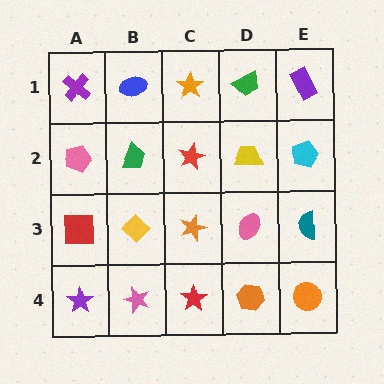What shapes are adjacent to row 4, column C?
An orange star (row 3, column C), a pink star (row 4, column B), an orange hexagon (row 4, column D).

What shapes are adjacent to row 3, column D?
A yellow trapezoid (row 2, column D), an orange hexagon (row 4, column D), an orange star (row 3, column C), a teal semicircle (row 3, column E).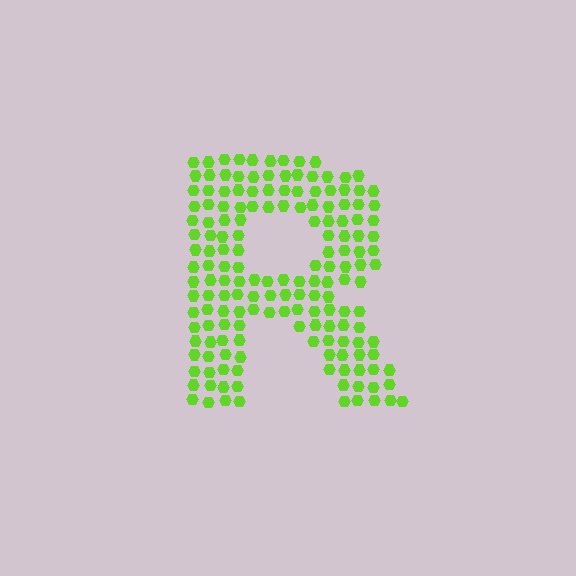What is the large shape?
The large shape is the letter R.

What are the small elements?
The small elements are hexagons.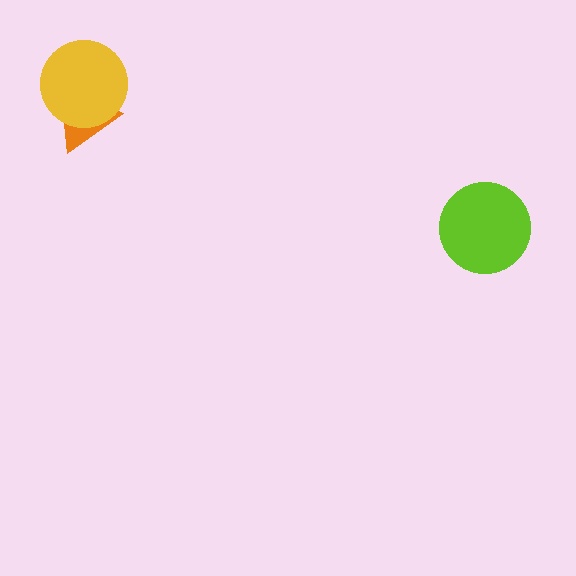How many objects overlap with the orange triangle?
1 object overlaps with the orange triangle.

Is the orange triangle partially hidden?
Yes, it is partially covered by another shape.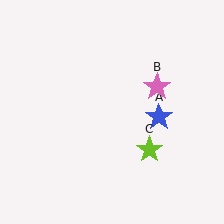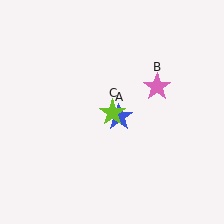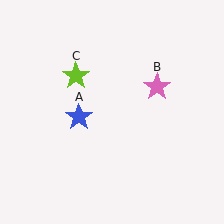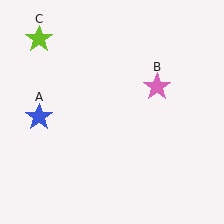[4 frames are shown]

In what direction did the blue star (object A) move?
The blue star (object A) moved left.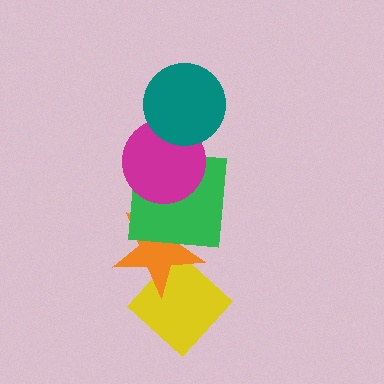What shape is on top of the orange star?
The green square is on top of the orange star.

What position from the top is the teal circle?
The teal circle is 1st from the top.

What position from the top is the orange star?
The orange star is 4th from the top.